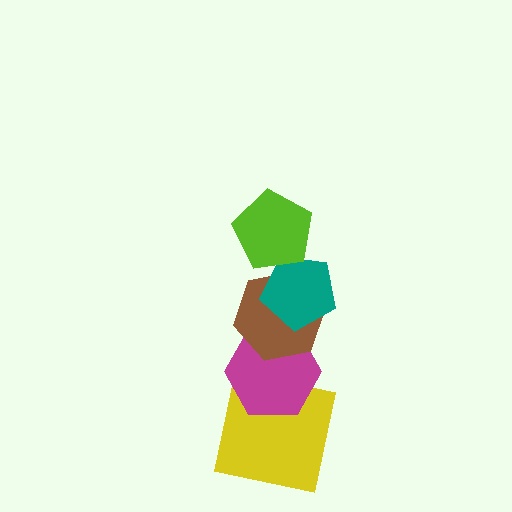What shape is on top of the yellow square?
The magenta hexagon is on top of the yellow square.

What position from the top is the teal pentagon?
The teal pentagon is 2nd from the top.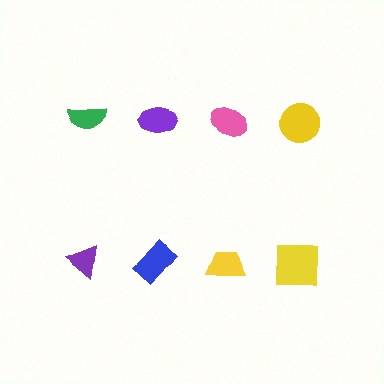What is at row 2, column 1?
A purple triangle.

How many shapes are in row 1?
4 shapes.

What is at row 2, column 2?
A blue rectangle.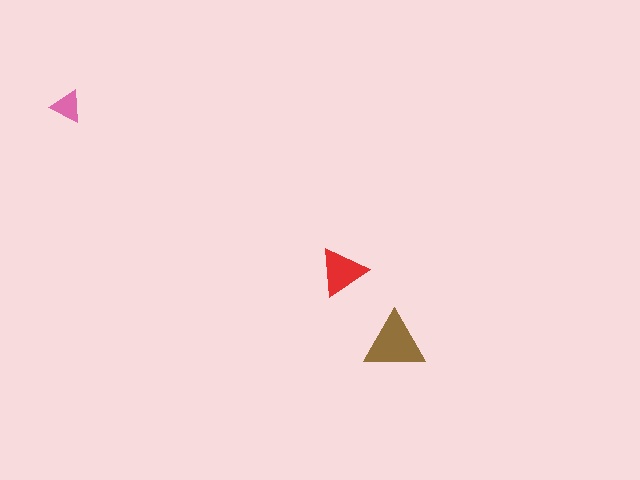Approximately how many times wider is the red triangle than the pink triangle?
About 1.5 times wider.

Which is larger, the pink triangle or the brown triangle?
The brown one.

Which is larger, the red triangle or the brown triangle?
The brown one.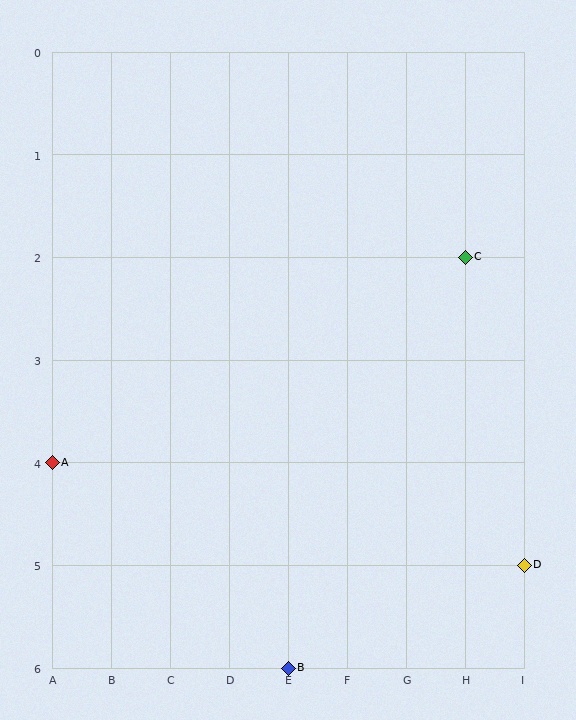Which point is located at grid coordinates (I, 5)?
Point D is at (I, 5).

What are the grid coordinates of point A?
Point A is at grid coordinates (A, 4).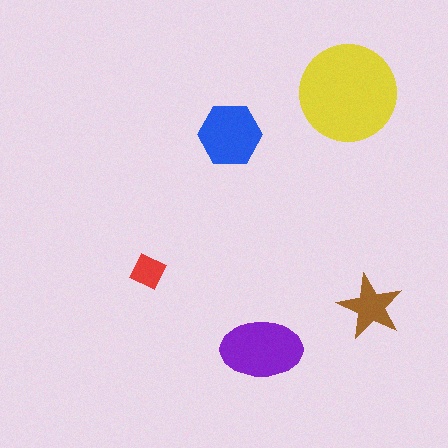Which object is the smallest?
The red diamond.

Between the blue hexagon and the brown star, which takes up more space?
The blue hexagon.